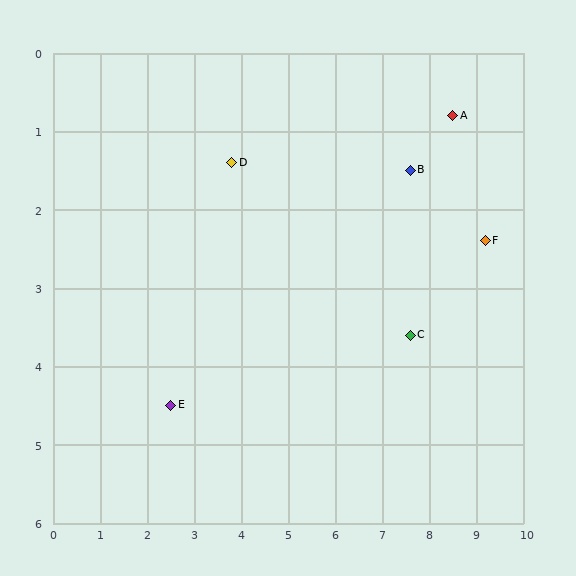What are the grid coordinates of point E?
Point E is at approximately (2.5, 4.5).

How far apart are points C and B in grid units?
Points C and B are about 2.1 grid units apart.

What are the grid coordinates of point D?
Point D is at approximately (3.8, 1.4).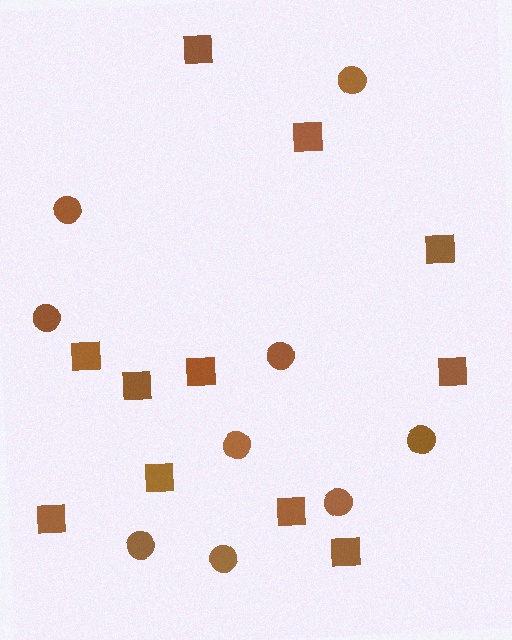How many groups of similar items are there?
There are 2 groups: one group of circles (9) and one group of squares (11).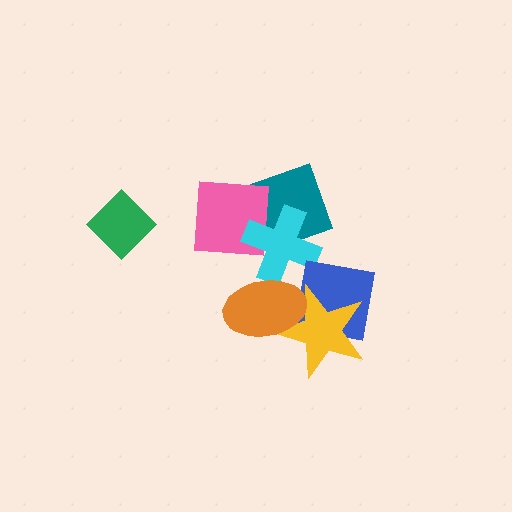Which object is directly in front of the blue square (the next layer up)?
The yellow star is directly in front of the blue square.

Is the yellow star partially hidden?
Yes, it is partially covered by another shape.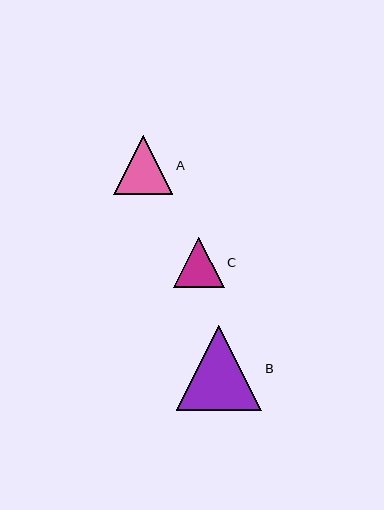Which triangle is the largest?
Triangle B is the largest with a size of approximately 85 pixels.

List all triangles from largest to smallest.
From largest to smallest: B, A, C.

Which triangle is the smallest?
Triangle C is the smallest with a size of approximately 51 pixels.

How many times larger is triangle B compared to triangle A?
Triangle B is approximately 1.5 times the size of triangle A.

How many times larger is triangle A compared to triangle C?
Triangle A is approximately 1.2 times the size of triangle C.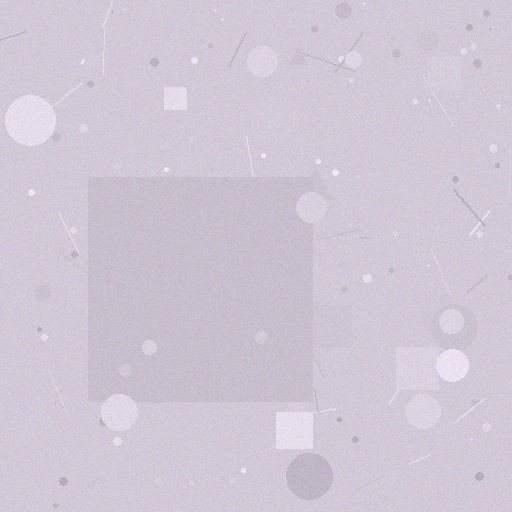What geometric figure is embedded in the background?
A square is embedded in the background.